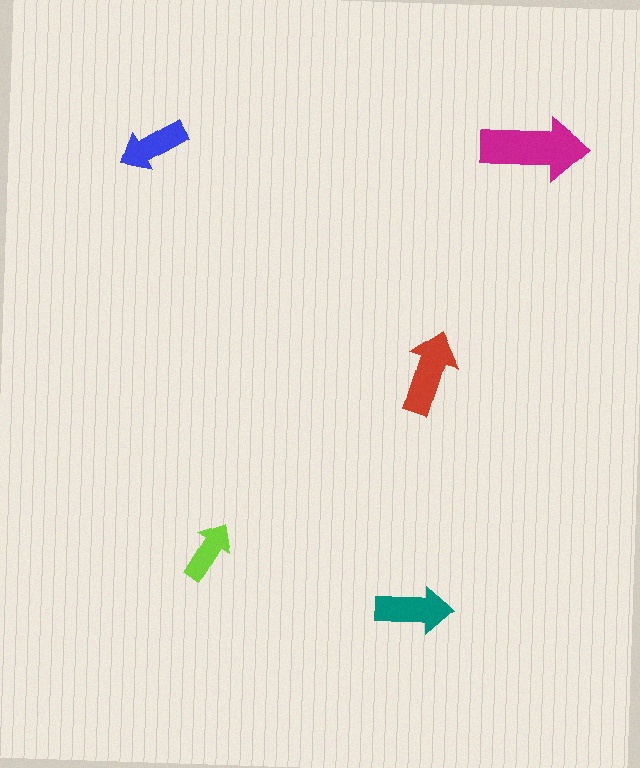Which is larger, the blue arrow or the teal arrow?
The teal one.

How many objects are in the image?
There are 5 objects in the image.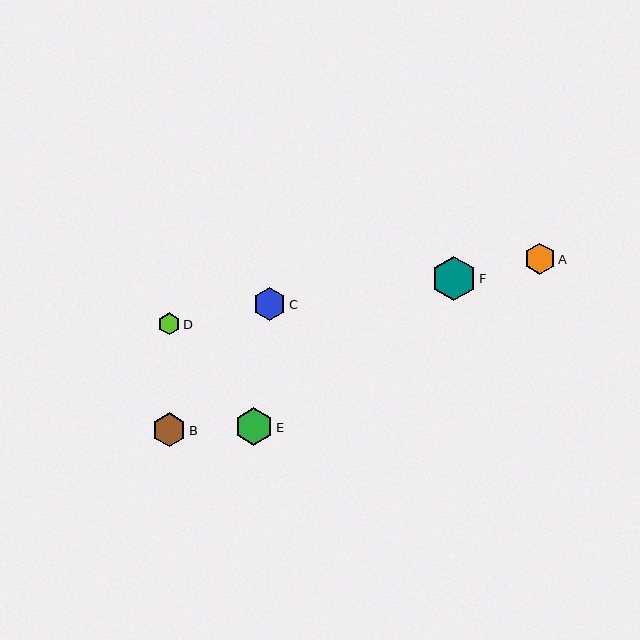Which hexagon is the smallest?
Hexagon D is the smallest with a size of approximately 22 pixels.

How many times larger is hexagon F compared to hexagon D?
Hexagon F is approximately 2.0 times the size of hexagon D.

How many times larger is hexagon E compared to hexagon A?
Hexagon E is approximately 1.2 times the size of hexagon A.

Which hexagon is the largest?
Hexagon F is the largest with a size of approximately 45 pixels.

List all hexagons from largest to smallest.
From largest to smallest: F, E, B, C, A, D.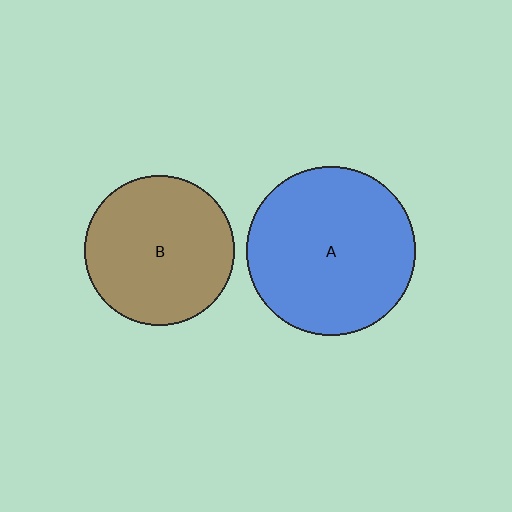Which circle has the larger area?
Circle A (blue).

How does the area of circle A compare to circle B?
Approximately 1.3 times.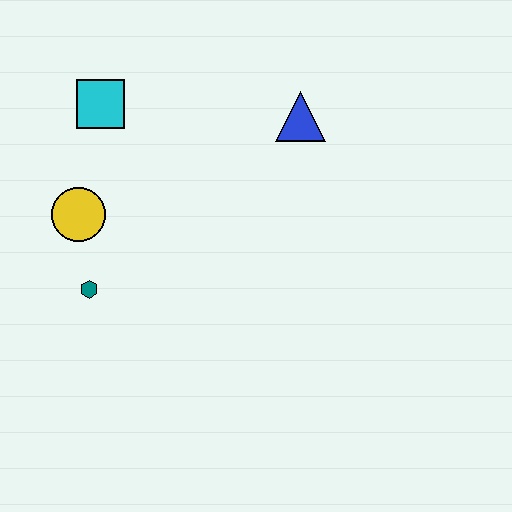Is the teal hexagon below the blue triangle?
Yes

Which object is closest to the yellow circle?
The teal hexagon is closest to the yellow circle.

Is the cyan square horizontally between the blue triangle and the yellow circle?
Yes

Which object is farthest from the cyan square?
The blue triangle is farthest from the cyan square.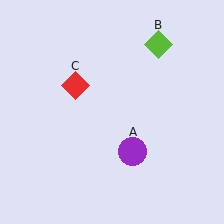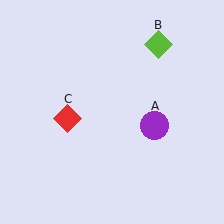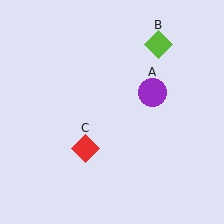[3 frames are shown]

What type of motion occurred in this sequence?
The purple circle (object A), red diamond (object C) rotated counterclockwise around the center of the scene.